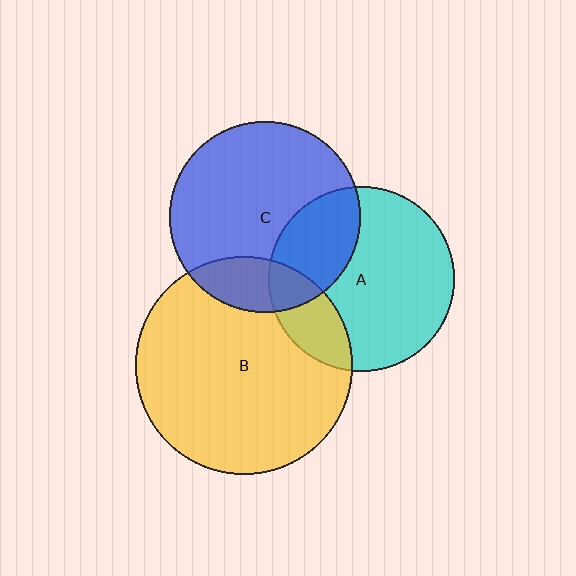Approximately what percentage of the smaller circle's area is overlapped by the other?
Approximately 20%.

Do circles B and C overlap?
Yes.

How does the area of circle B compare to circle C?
Approximately 1.3 times.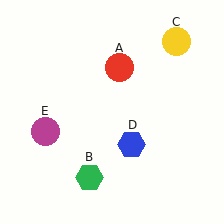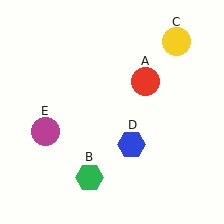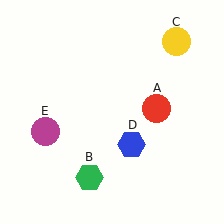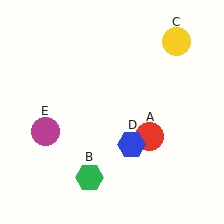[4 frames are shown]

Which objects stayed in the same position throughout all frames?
Green hexagon (object B) and yellow circle (object C) and blue hexagon (object D) and magenta circle (object E) remained stationary.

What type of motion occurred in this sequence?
The red circle (object A) rotated clockwise around the center of the scene.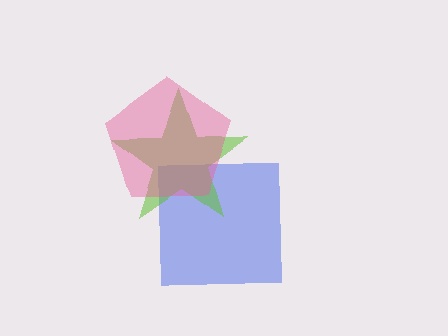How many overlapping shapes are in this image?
There are 3 overlapping shapes in the image.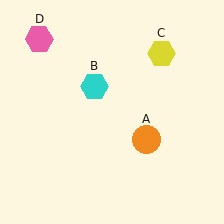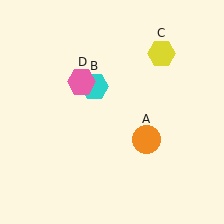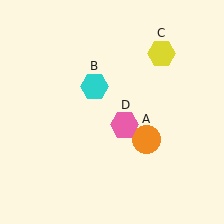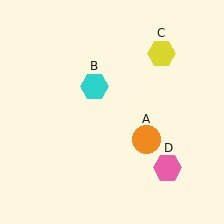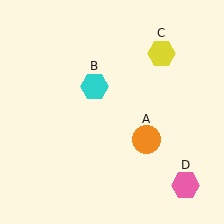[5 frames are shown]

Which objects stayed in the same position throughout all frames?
Orange circle (object A) and cyan hexagon (object B) and yellow hexagon (object C) remained stationary.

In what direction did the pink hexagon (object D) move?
The pink hexagon (object D) moved down and to the right.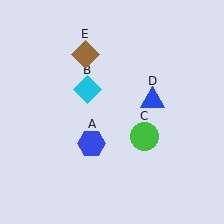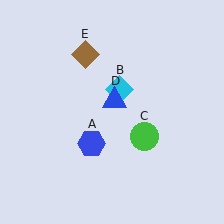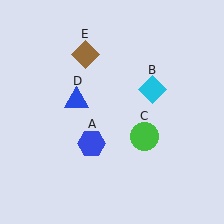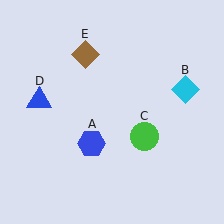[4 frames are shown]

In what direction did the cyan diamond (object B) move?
The cyan diamond (object B) moved right.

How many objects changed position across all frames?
2 objects changed position: cyan diamond (object B), blue triangle (object D).